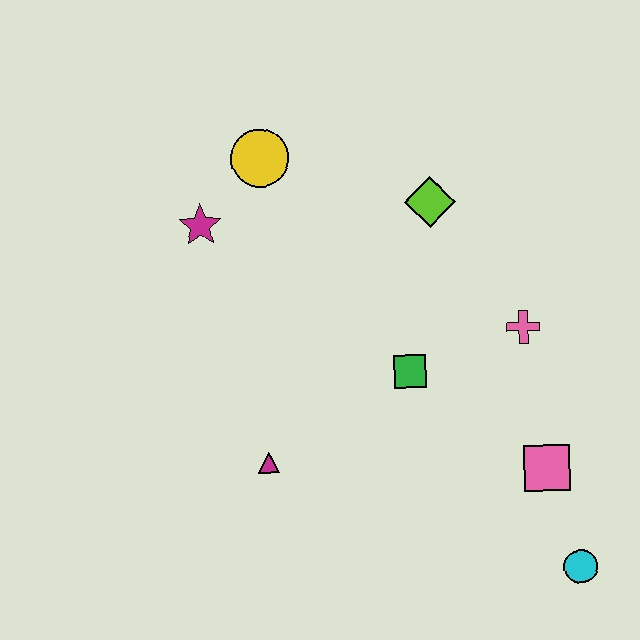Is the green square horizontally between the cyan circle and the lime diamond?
No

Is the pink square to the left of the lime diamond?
No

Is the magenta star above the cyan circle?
Yes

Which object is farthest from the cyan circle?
The yellow circle is farthest from the cyan circle.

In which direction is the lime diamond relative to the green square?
The lime diamond is above the green square.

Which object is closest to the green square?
The pink cross is closest to the green square.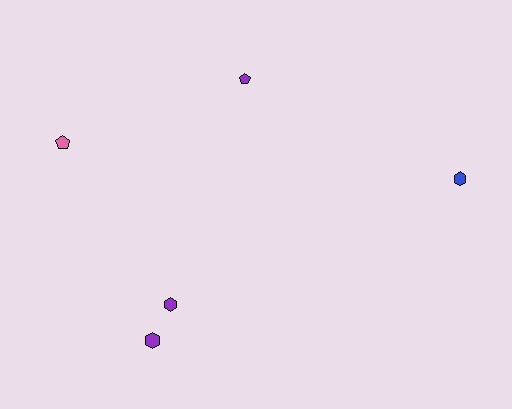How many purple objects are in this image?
There are 3 purple objects.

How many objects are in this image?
There are 5 objects.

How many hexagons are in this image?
There are 3 hexagons.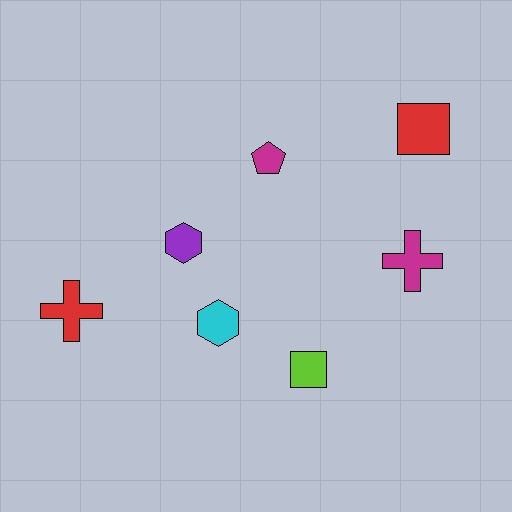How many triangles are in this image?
There are no triangles.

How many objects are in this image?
There are 7 objects.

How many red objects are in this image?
There are 2 red objects.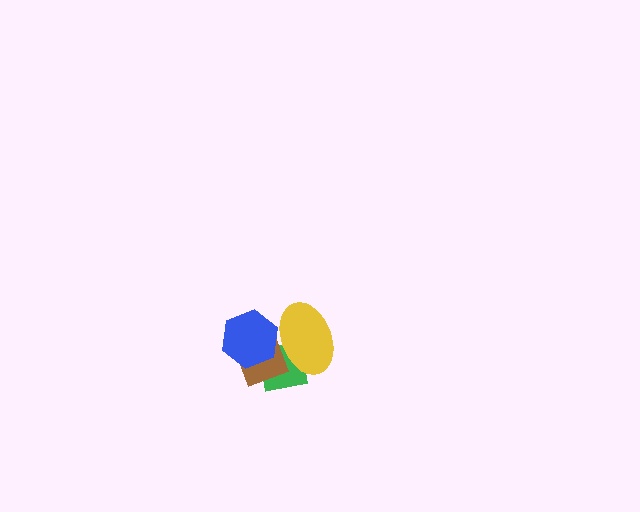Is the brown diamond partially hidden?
Yes, it is partially covered by another shape.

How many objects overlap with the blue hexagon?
3 objects overlap with the blue hexagon.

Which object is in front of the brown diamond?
The blue hexagon is in front of the brown diamond.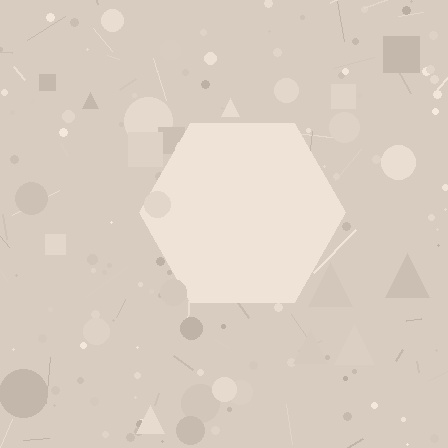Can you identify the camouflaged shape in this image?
The camouflaged shape is a hexagon.